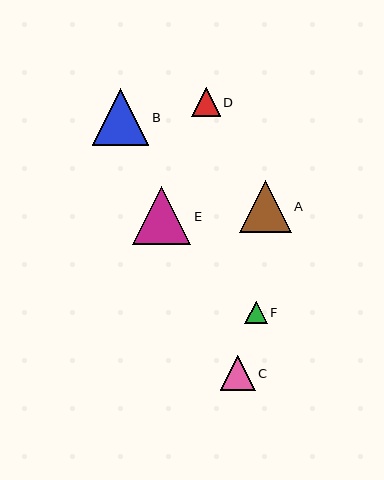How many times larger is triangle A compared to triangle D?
Triangle A is approximately 1.8 times the size of triangle D.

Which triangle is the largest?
Triangle E is the largest with a size of approximately 58 pixels.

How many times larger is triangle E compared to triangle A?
Triangle E is approximately 1.1 times the size of triangle A.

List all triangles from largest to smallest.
From largest to smallest: E, B, A, C, D, F.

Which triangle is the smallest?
Triangle F is the smallest with a size of approximately 23 pixels.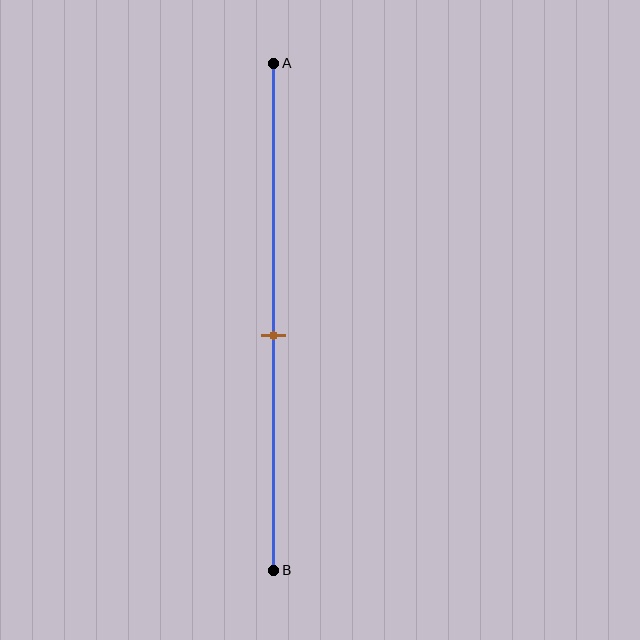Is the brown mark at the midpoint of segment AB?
No, the mark is at about 55% from A, not at the 50% midpoint.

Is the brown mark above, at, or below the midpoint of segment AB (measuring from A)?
The brown mark is below the midpoint of segment AB.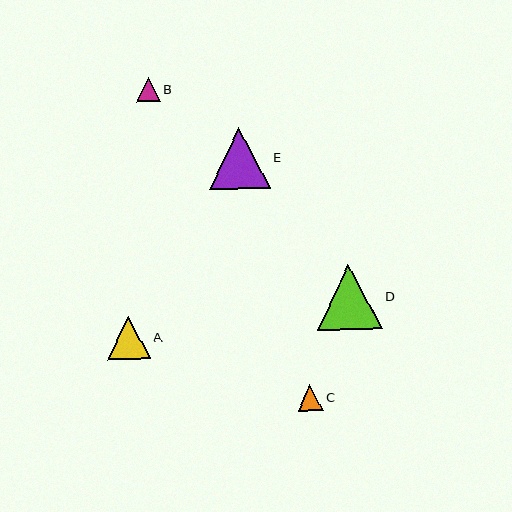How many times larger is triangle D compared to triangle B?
Triangle D is approximately 2.7 times the size of triangle B.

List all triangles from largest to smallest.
From largest to smallest: D, E, A, C, B.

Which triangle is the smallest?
Triangle B is the smallest with a size of approximately 24 pixels.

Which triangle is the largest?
Triangle D is the largest with a size of approximately 65 pixels.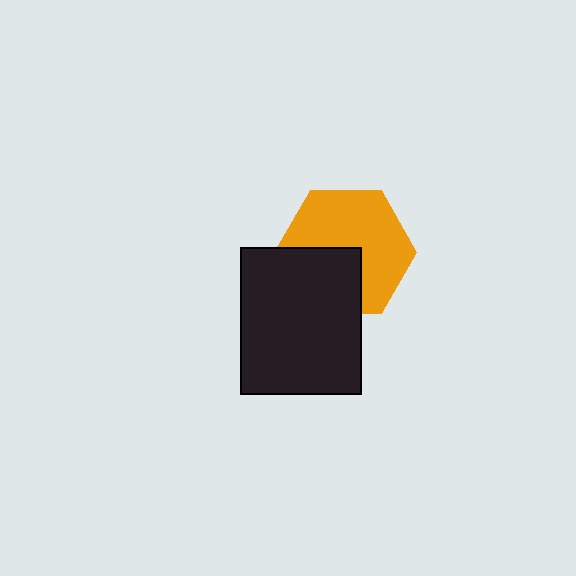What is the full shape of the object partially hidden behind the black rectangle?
The partially hidden object is an orange hexagon.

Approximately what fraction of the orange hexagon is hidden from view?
Roughly 35% of the orange hexagon is hidden behind the black rectangle.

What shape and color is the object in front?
The object in front is a black rectangle.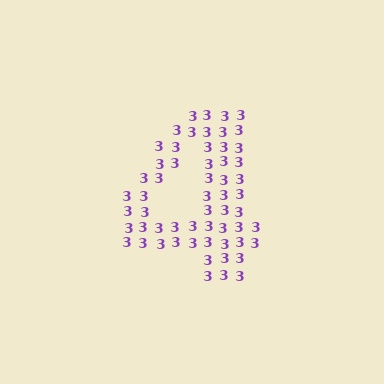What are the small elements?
The small elements are digit 3's.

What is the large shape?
The large shape is the digit 4.